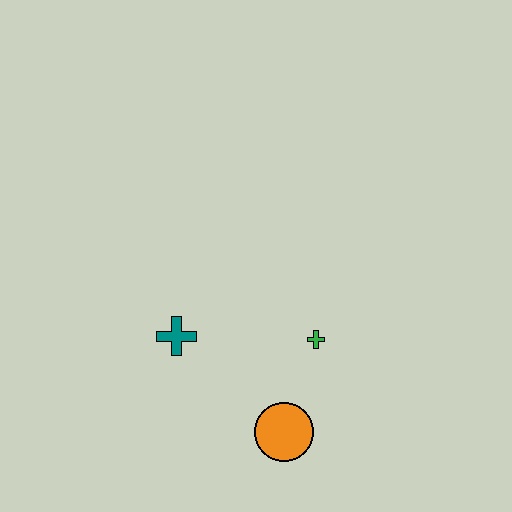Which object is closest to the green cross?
The orange circle is closest to the green cross.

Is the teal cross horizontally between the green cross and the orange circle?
No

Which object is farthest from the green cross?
The teal cross is farthest from the green cross.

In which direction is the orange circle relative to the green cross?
The orange circle is below the green cross.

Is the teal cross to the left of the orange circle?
Yes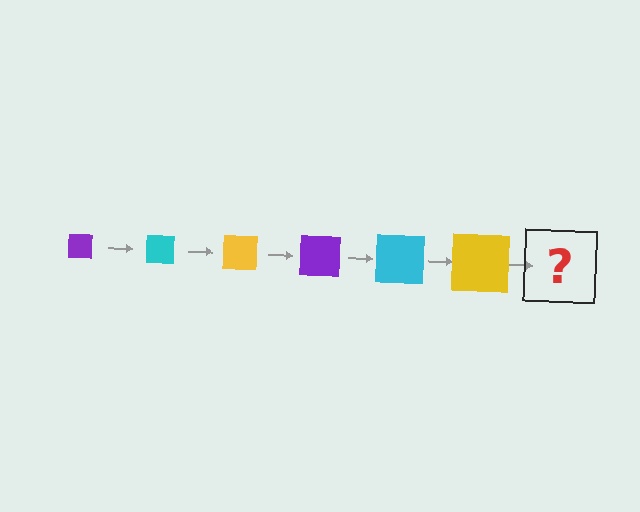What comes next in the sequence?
The next element should be a purple square, larger than the previous one.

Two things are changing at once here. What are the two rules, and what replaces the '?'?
The two rules are that the square grows larger each step and the color cycles through purple, cyan, and yellow. The '?' should be a purple square, larger than the previous one.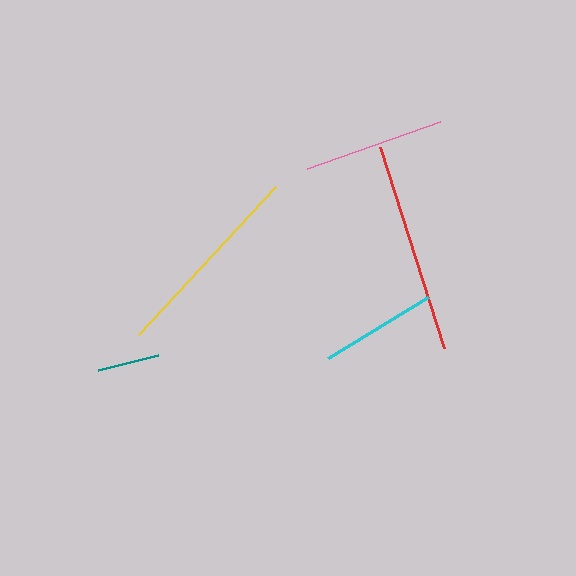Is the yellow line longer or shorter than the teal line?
The yellow line is longer than the teal line.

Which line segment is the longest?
The red line is the longest at approximately 211 pixels.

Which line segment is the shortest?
The teal line is the shortest at approximately 62 pixels.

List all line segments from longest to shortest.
From longest to shortest: red, yellow, pink, cyan, teal.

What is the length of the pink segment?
The pink segment is approximately 140 pixels long.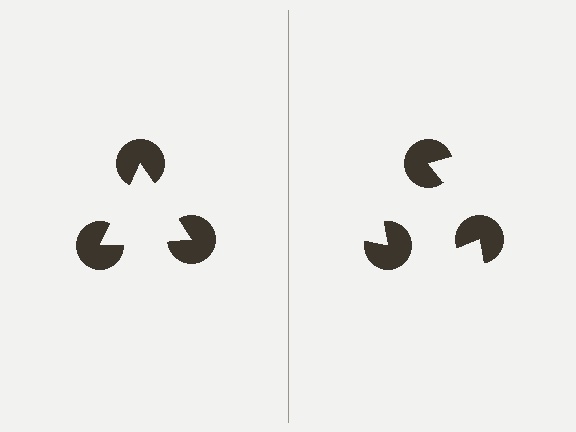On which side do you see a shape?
An illusory triangle appears on the left side. On the right side the wedge cuts are rotated, so no coherent shape forms.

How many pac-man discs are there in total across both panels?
6 — 3 on each side.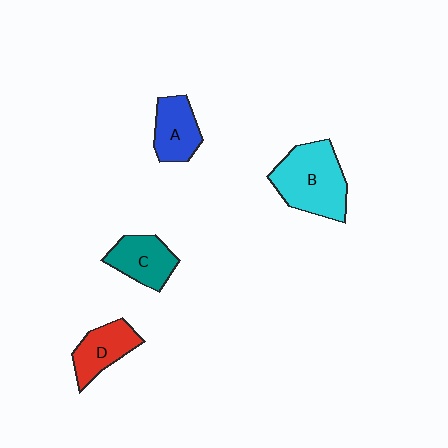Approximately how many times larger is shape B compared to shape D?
Approximately 1.7 times.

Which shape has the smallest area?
Shape D (red).